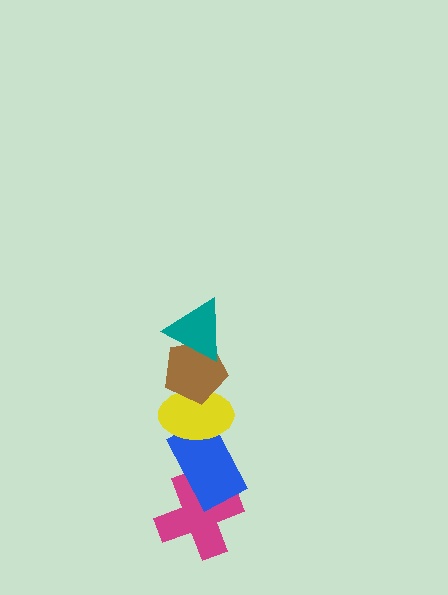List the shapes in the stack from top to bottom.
From top to bottom: the teal triangle, the brown pentagon, the yellow ellipse, the blue rectangle, the magenta cross.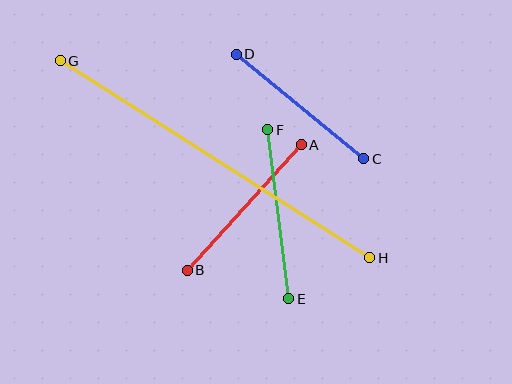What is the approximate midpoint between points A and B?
The midpoint is at approximately (244, 207) pixels.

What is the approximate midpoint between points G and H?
The midpoint is at approximately (215, 159) pixels.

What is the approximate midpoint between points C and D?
The midpoint is at approximately (300, 106) pixels.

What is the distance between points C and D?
The distance is approximately 165 pixels.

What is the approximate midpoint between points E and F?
The midpoint is at approximately (278, 214) pixels.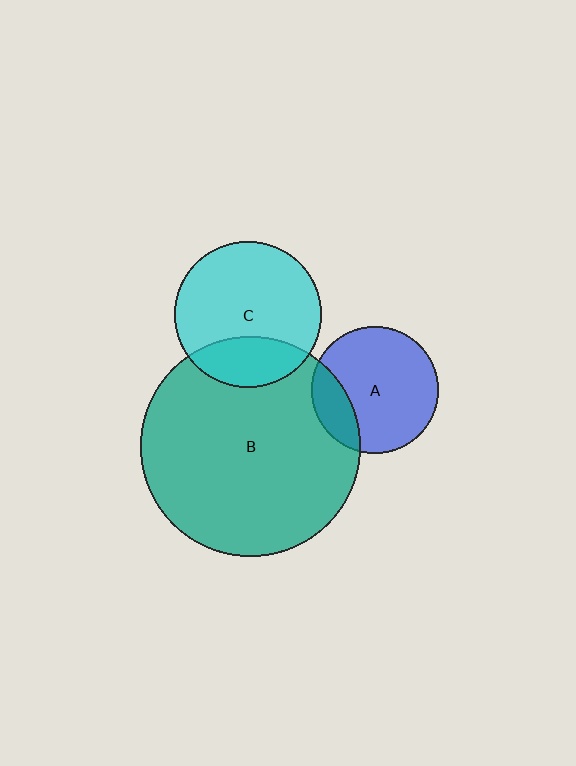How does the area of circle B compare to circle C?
Approximately 2.2 times.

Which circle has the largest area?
Circle B (teal).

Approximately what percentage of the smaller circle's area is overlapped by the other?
Approximately 25%.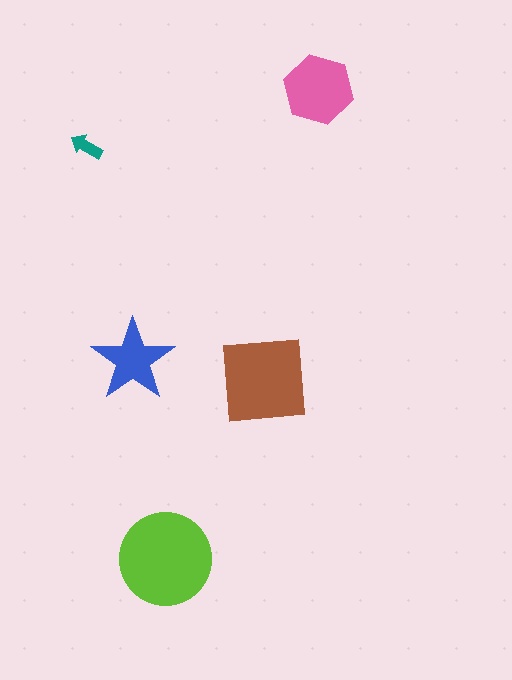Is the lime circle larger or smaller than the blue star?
Larger.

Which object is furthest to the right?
The pink hexagon is rightmost.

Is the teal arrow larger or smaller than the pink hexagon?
Smaller.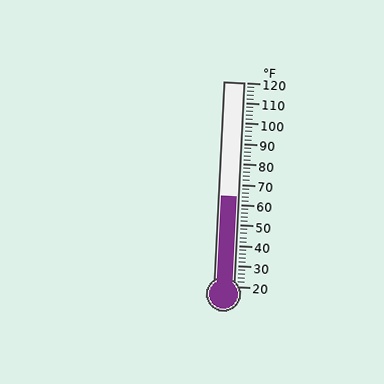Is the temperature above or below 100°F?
The temperature is below 100°F.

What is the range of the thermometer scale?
The thermometer scale ranges from 20°F to 120°F.